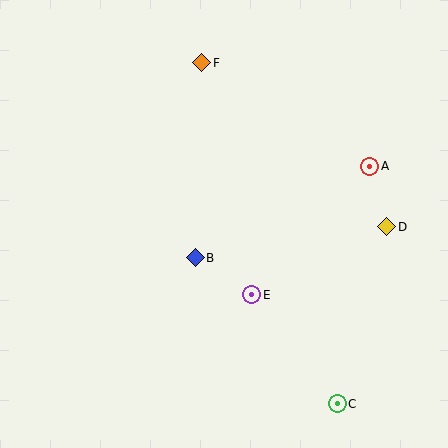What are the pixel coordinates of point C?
Point C is at (337, 404).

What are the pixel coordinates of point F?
Point F is at (202, 63).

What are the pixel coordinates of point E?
Point E is at (252, 295).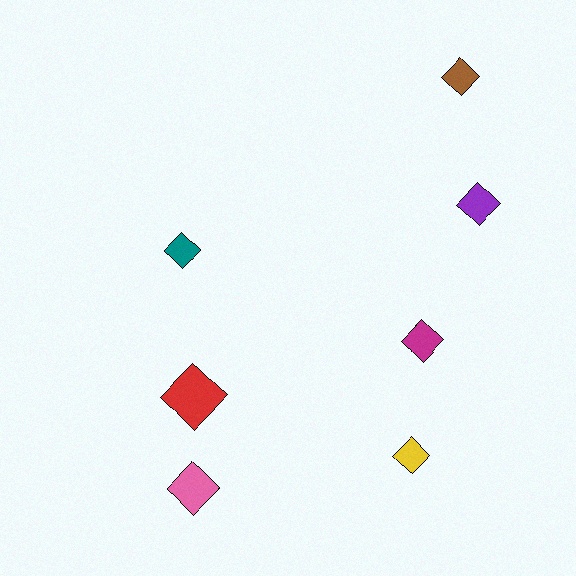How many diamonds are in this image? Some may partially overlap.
There are 7 diamonds.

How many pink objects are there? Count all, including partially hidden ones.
There is 1 pink object.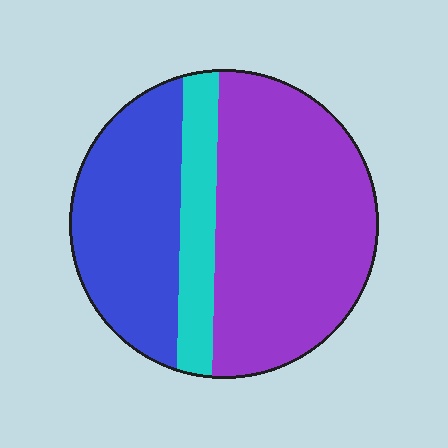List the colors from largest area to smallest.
From largest to smallest: purple, blue, cyan.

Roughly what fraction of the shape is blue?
Blue takes up between a sixth and a third of the shape.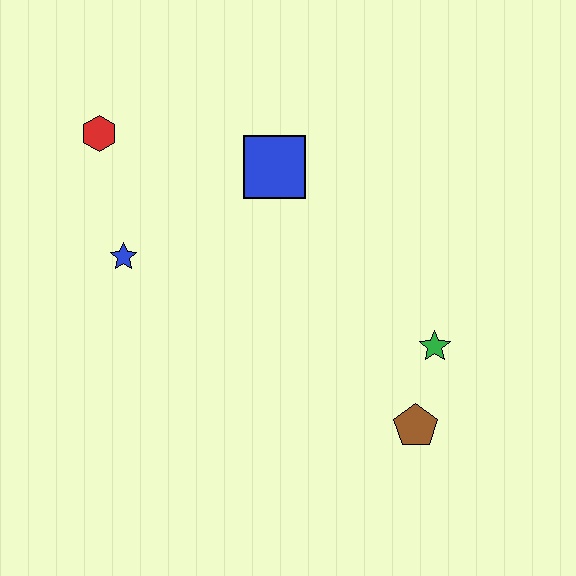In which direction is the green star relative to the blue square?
The green star is below the blue square.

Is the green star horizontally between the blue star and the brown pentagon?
No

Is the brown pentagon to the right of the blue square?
Yes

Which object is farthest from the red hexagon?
The brown pentagon is farthest from the red hexagon.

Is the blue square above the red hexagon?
No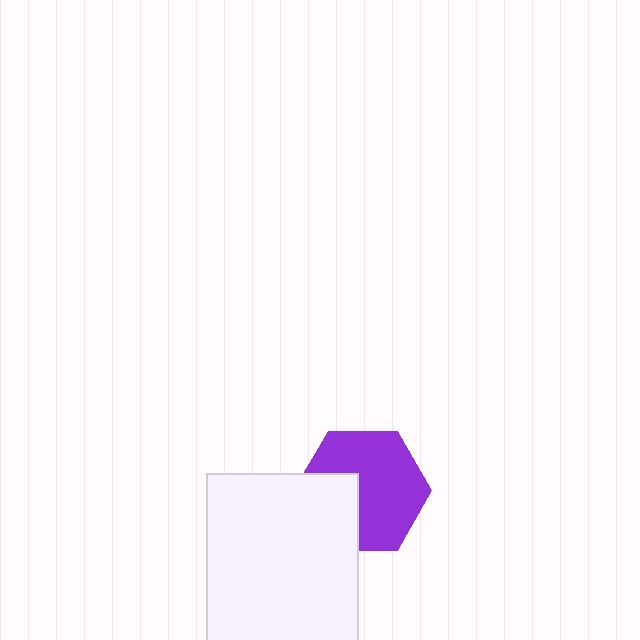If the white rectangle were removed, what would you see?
You would see the complete purple hexagon.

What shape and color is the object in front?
The object in front is a white rectangle.